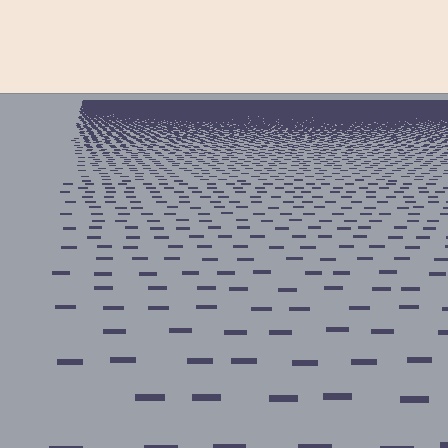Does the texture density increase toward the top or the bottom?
Density increases toward the top.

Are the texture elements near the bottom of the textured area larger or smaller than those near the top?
Larger. Near the bottom, elements are closer to the viewer and appear at a bigger on-screen size.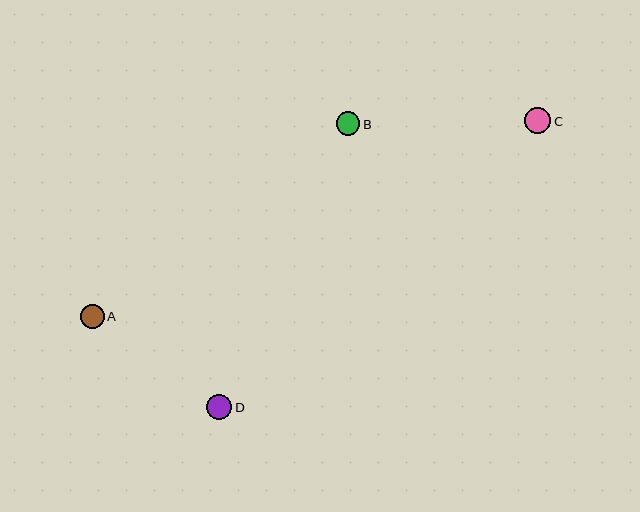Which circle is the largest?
Circle C is the largest with a size of approximately 26 pixels.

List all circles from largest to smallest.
From largest to smallest: C, D, A, B.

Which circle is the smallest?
Circle B is the smallest with a size of approximately 24 pixels.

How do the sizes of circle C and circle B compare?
Circle C and circle B are approximately the same size.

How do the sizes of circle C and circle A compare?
Circle C and circle A are approximately the same size.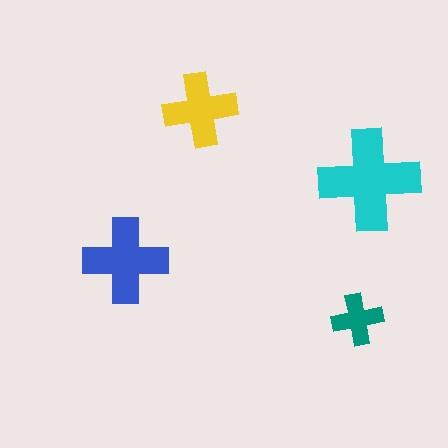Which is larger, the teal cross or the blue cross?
The blue one.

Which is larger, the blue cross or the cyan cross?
The cyan one.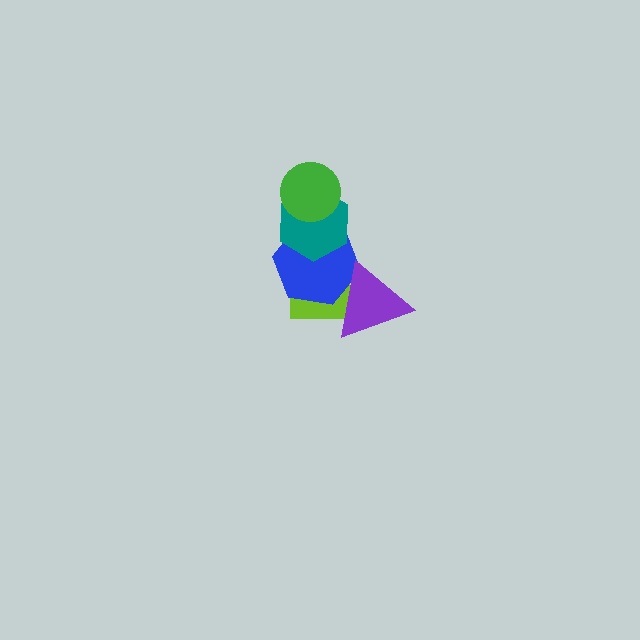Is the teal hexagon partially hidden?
Yes, it is partially covered by another shape.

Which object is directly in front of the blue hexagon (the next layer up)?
The purple triangle is directly in front of the blue hexagon.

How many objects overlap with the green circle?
1 object overlaps with the green circle.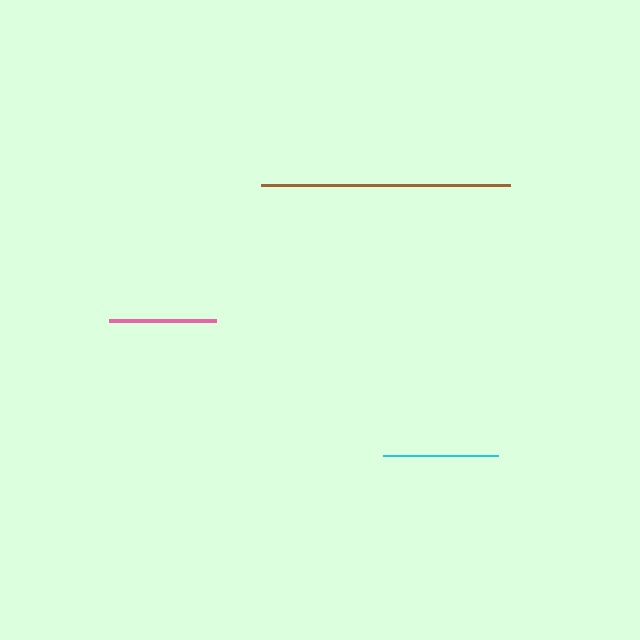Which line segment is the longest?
The brown line is the longest at approximately 249 pixels.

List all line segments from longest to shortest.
From longest to shortest: brown, cyan, pink.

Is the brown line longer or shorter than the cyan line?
The brown line is longer than the cyan line.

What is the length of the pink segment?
The pink segment is approximately 107 pixels long.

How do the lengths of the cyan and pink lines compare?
The cyan and pink lines are approximately the same length.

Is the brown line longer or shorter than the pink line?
The brown line is longer than the pink line.